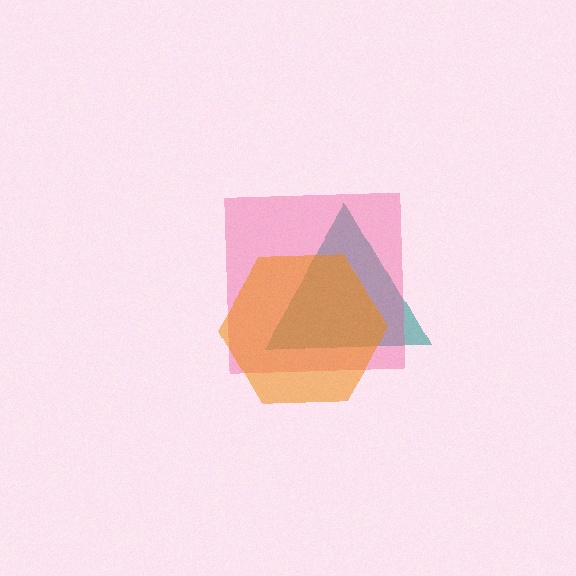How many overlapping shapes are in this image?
There are 3 overlapping shapes in the image.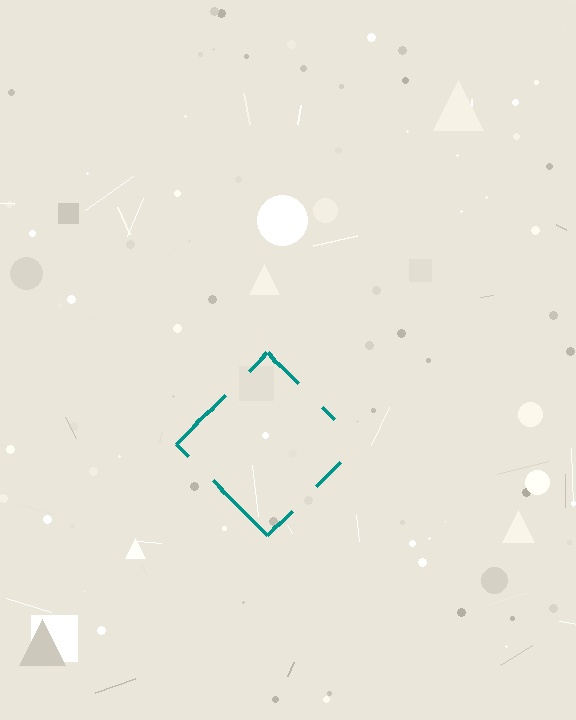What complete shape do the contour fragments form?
The contour fragments form a diamond.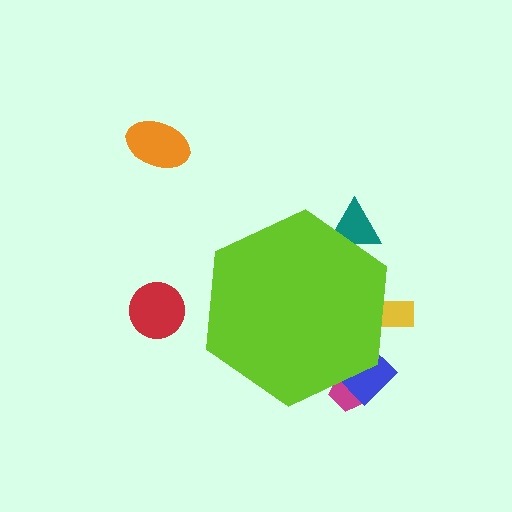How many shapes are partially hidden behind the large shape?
4 shapes are partially hidden.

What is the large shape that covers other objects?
A lime hexagon.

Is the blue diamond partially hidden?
Yes, the blue diamond is partially hidden behind the lime hexagon.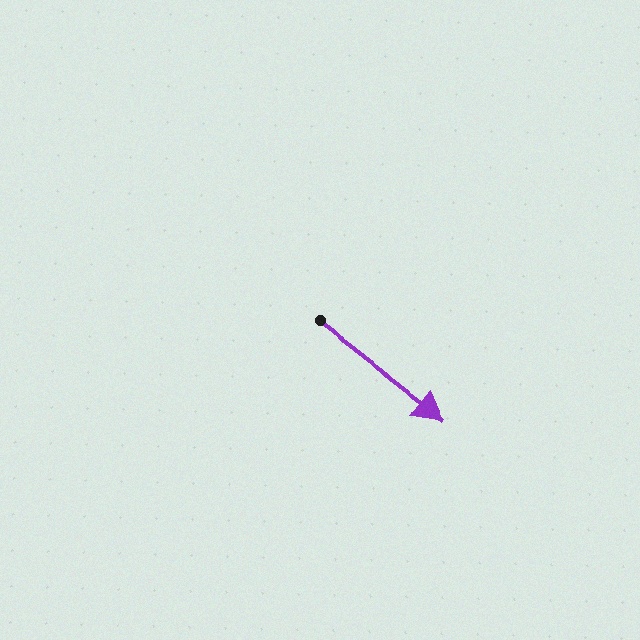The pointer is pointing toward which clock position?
Roughly 4 o'clock.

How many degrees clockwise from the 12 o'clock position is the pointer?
Approximately 128 degrees.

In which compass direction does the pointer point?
Southeast.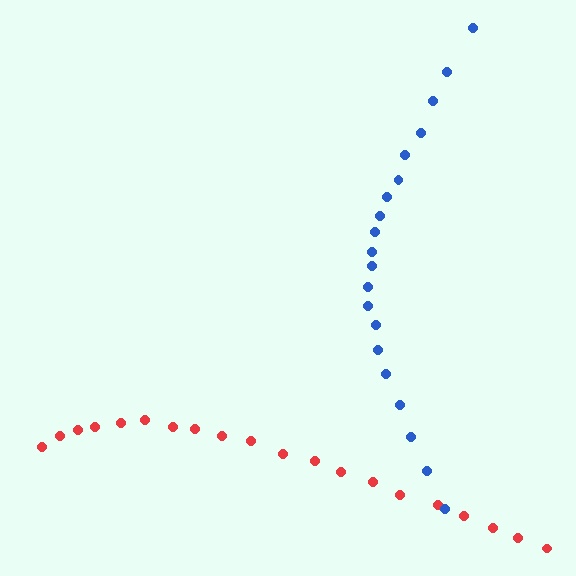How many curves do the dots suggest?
There are 2 distinct paths.